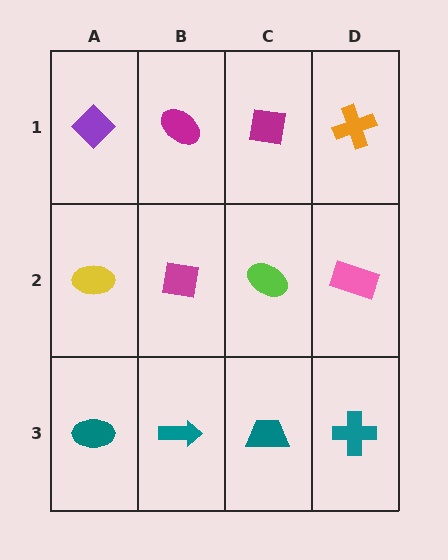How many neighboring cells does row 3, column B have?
3.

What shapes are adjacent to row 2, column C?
A magenta square (row 1, column C), a teal trapezoid (row 3, column C), a magenta square (row 2, column B), a pink rectangle (row 2, column D).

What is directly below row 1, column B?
A magenta square.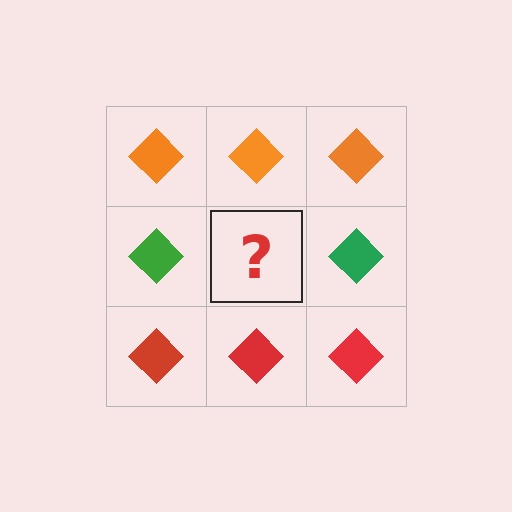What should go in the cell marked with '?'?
The missing cell should contain a green diamond.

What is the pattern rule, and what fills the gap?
The rule is that each row has a consistent color. The gap should be filled with a green diamond.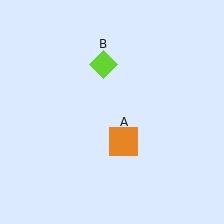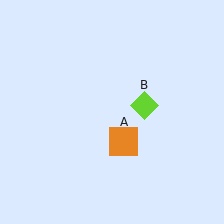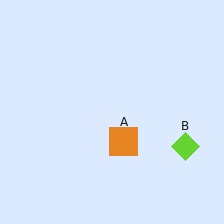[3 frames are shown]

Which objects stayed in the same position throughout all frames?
Orange square (object A) remained stationary.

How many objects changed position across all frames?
1 object changed position: lime diamond (object B).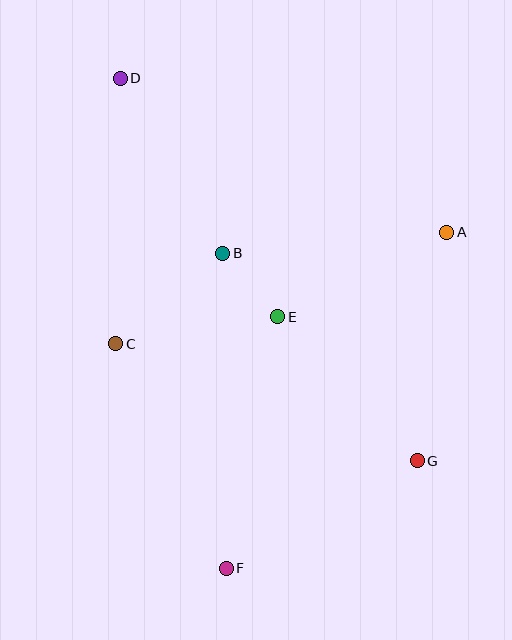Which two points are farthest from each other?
Points D and F are farthest from each other.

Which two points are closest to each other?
Points B and E are closest to each other.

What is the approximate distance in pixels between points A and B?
The distance between A and B is approximately 225 pixels.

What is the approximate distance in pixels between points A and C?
The distance between A and C is approximately 349 pixels.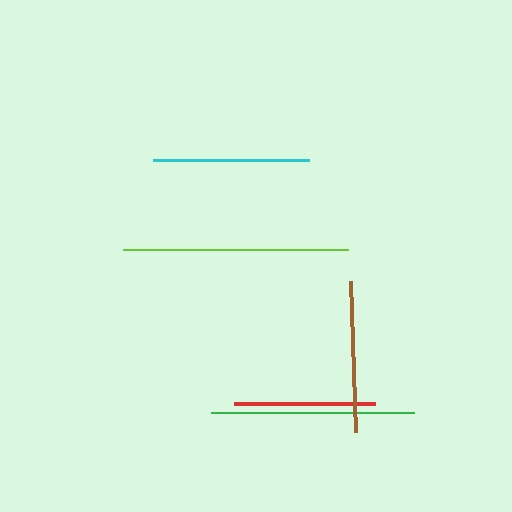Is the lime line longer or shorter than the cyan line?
The lime line is longer than the cyan line.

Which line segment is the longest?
The lime line is the longest at approximately 226 pixels.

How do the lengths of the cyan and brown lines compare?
The cyan and brown lines are approximately the same length.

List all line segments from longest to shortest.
From longest to shortest: lime, green, cyan, brown, red.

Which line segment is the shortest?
The red line is the shortest at approximately 141 pixels.